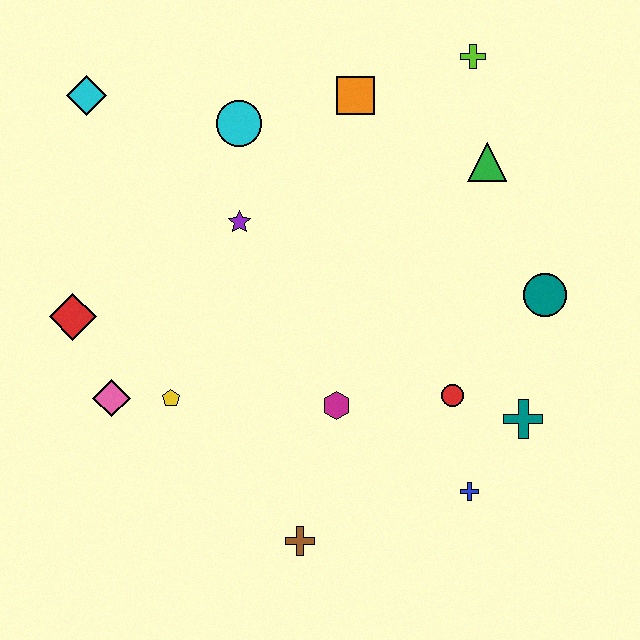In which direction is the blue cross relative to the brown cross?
The blue cross is to the right of the brown cross.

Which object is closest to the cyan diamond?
The cyan circle is closest to the cyan diamond.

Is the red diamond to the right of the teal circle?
No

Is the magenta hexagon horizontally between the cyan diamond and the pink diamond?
No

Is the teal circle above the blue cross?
Yes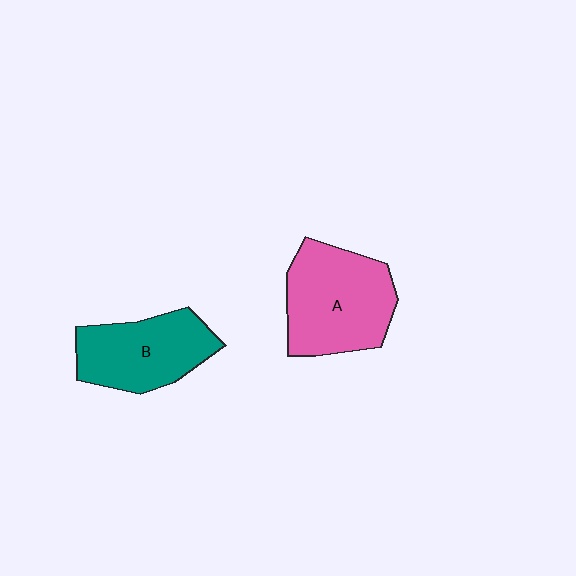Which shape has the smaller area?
Shape B (teal).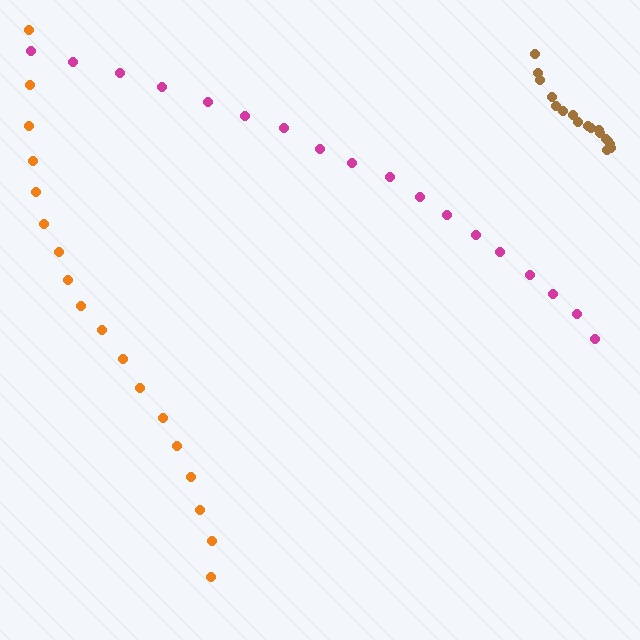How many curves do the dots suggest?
There are 3 distinct paths.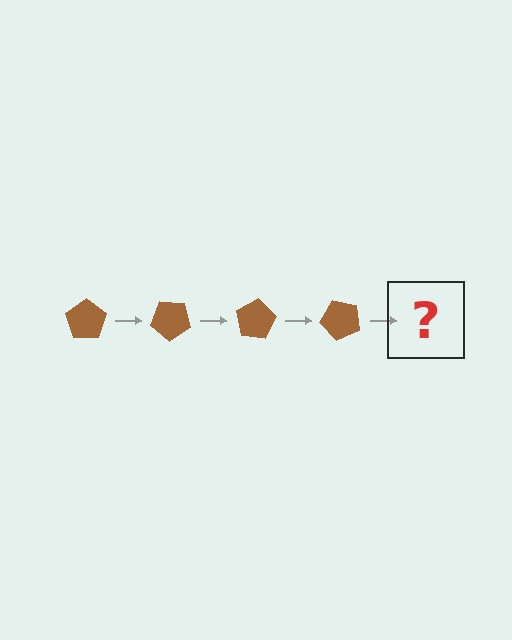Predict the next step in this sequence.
The next step is a brown pentagon rotated 160 degrees.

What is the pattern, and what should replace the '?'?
The pattern is that the pentagon rotates 40 degrees each step. The '?' should be a brown pentagon rotated 160 degrees.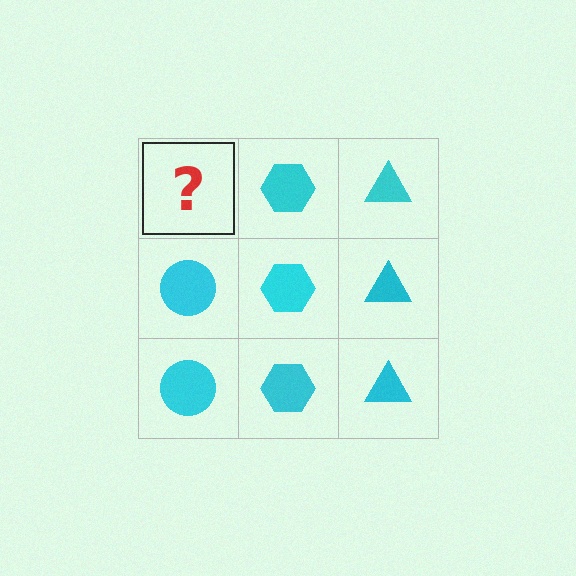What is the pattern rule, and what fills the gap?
The rule is that each column has a consistent shape. The gap should be filled with a cyan circle.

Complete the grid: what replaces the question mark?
The question mark should be replaced with a cyan circle.